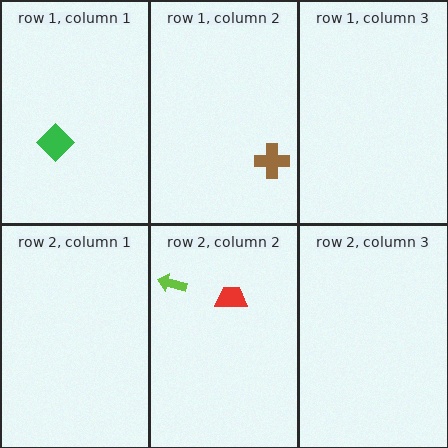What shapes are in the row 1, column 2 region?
The brown cross.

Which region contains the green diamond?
The row 1, column 1 region.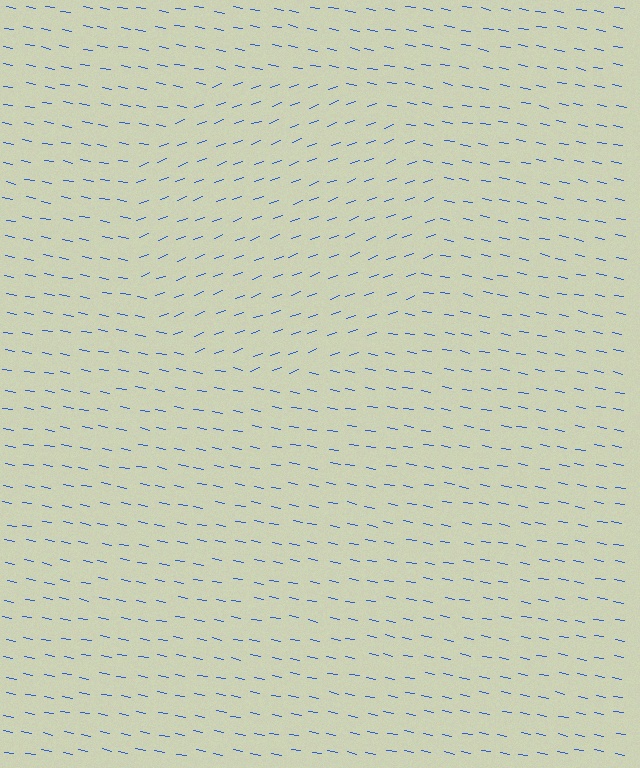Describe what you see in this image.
The image is filled with small blue line segments. A circle region in the image has lines oriented differently from the surrounding lines, creating a visible texture boundary.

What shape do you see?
I see a circle.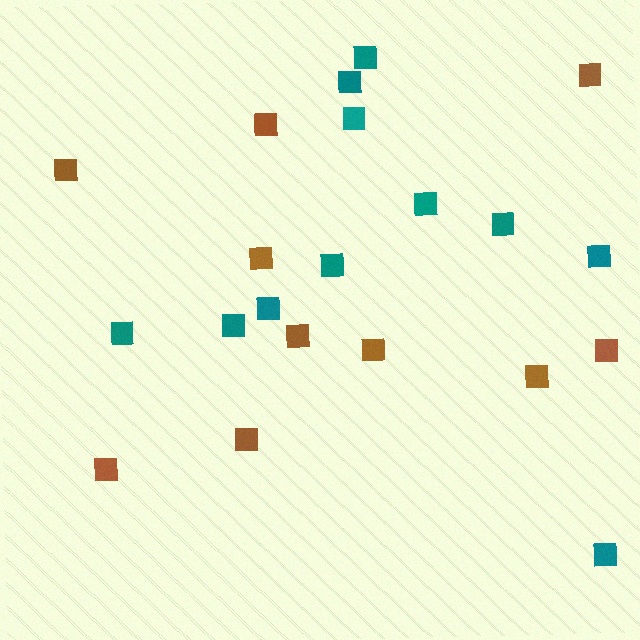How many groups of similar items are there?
There are 2 groups: one group of teal squares (11) and one group of brown squares (10).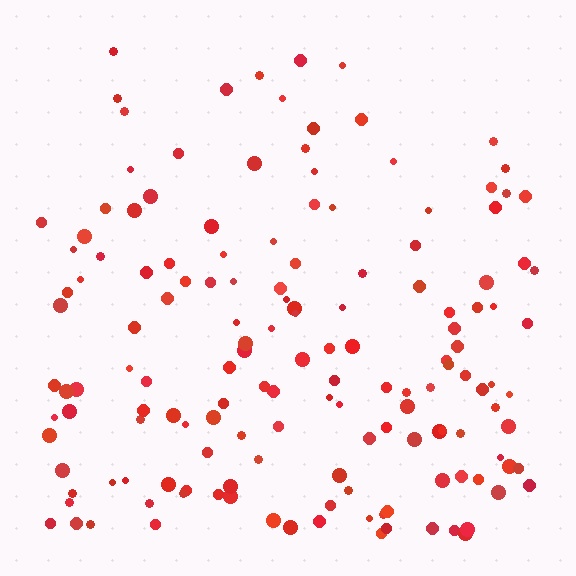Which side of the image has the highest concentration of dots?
The bottom.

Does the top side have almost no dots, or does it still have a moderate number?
Still a moderate number, just noticeably fewer than the bottom.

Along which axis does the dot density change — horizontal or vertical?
Vertical.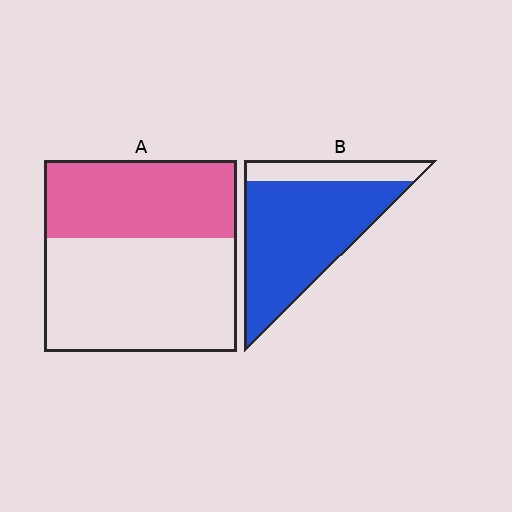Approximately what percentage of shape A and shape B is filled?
A is approximately 40% and B is approximately 80%.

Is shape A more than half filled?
No.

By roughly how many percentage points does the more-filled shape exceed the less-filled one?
By roughly 40 percentage points (B over A).